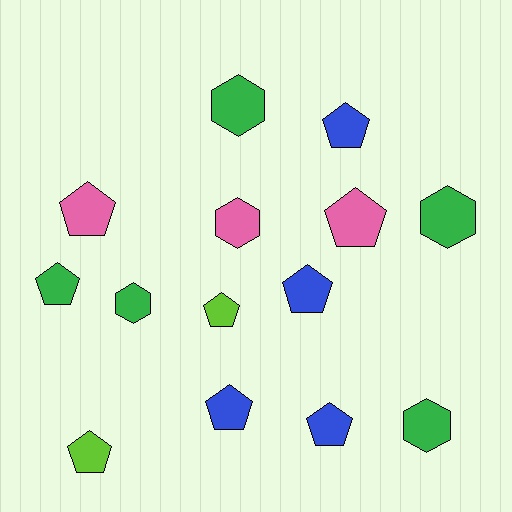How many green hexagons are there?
There are 4 green hexagons.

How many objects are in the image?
There are 14 objects.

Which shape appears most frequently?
Pentagon, with 9 objects.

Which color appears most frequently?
Green, with 5 objects.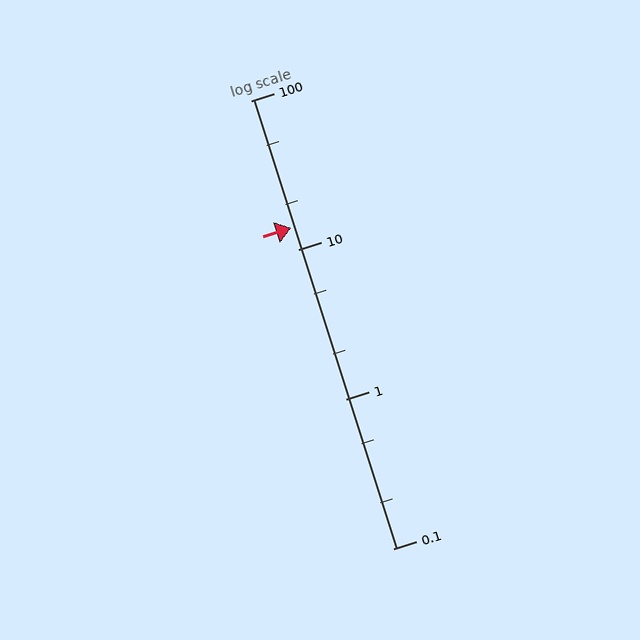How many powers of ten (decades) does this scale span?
The scale spans 3 decades, from 0.1 to 100.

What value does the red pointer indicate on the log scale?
The pointer indicates approximately 14.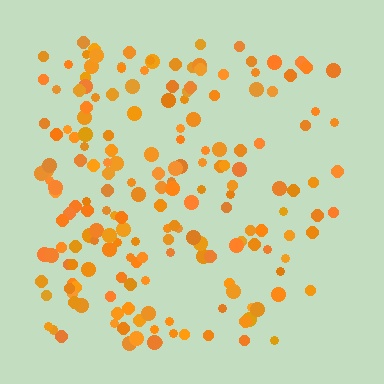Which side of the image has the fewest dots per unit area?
The right.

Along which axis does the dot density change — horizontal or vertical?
Horizontal.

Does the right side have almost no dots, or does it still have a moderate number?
Still a moderate number, just noticeably fewer than the left.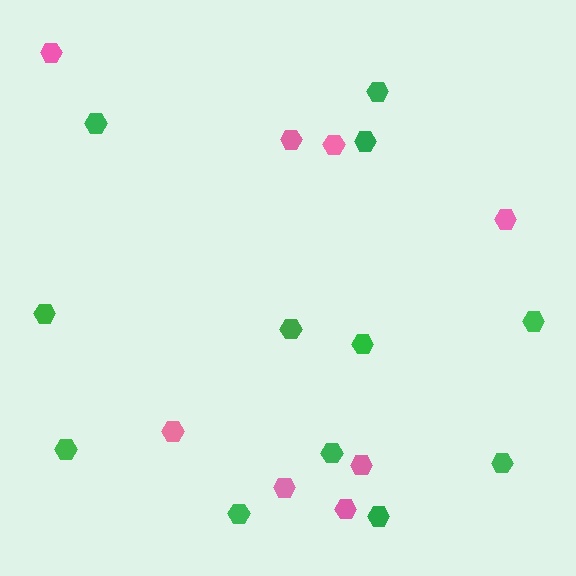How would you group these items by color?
There are 2 groups: one group of pink hexagons (8) and one group of green hexagons (12).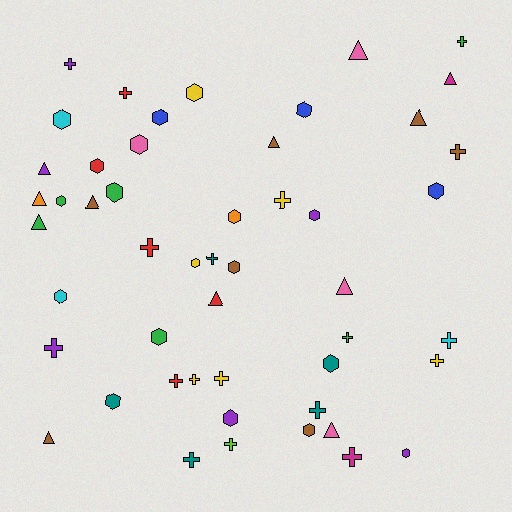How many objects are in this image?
There are 50 objects.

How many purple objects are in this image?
There are 6 purple objects.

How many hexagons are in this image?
There are 20 hexagons.